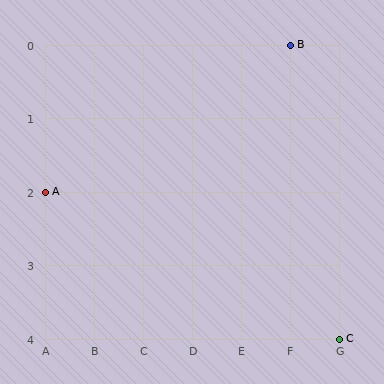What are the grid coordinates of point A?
Point A is at grid coordinates (A, 2).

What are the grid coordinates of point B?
Point B is at grid coordinates (F, 0).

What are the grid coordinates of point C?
Point C is at grid coordinates (G, 4).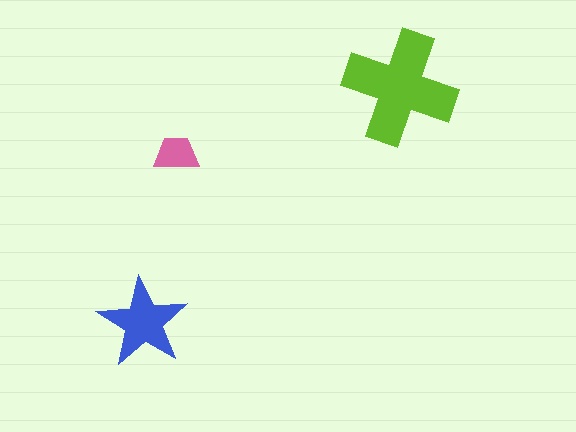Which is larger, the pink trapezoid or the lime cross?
The lime cross.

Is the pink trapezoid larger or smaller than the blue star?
Smaller.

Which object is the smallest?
The pink trapezoid.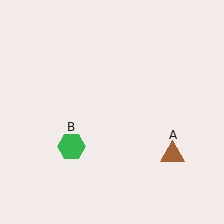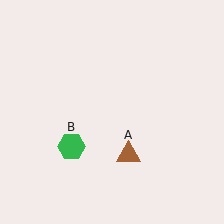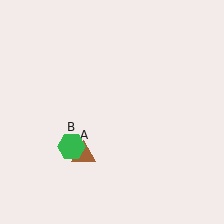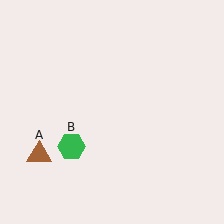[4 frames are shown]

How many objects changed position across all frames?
1 object changed position: brown triangle (object A).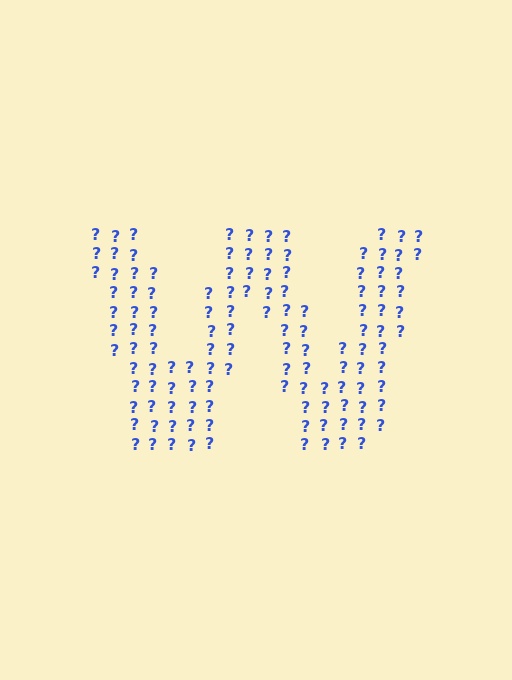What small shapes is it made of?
It is made of small question marks.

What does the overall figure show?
The overall figure shows the letter W.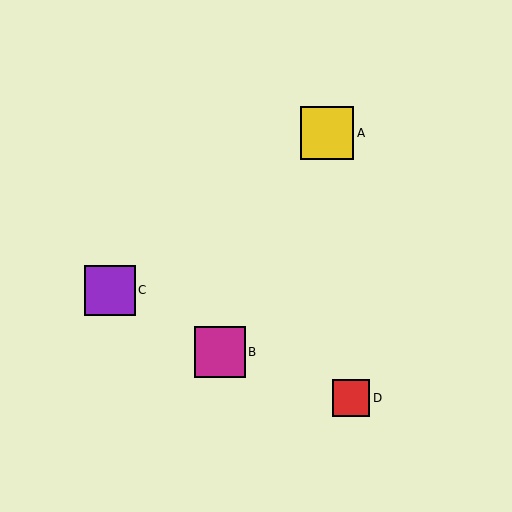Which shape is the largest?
The yellow square (labeled A) is the largest.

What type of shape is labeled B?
Shape B is a magenta square.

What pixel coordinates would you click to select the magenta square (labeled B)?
Click at (220, 352) to select the magenta square B.